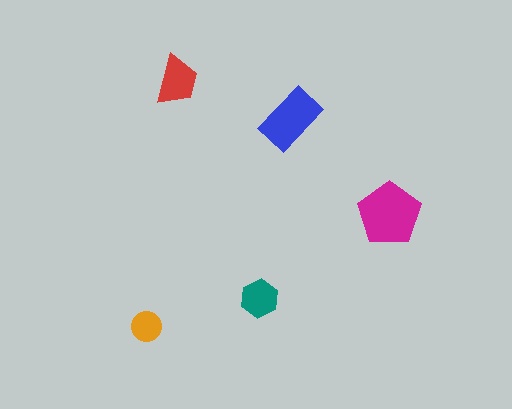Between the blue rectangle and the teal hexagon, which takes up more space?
The blue rectangle.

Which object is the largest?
The magenta pentagon.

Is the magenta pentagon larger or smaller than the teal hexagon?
Larger.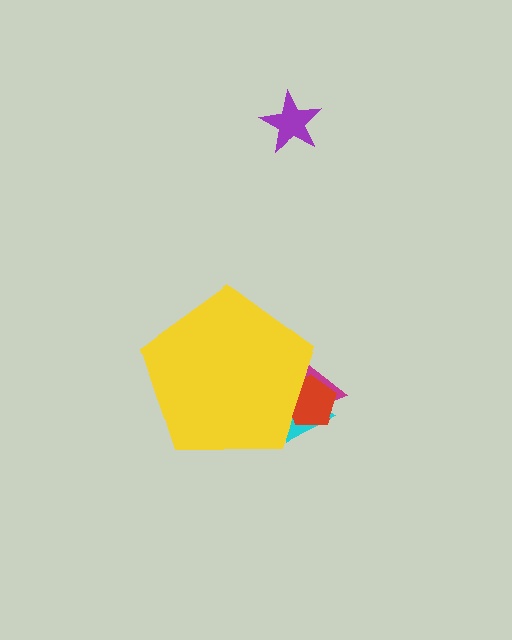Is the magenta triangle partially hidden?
Yes, the magenta triangle is partially hidden behind the yellow pentagon.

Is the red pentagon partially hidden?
Yes, the red pentagon is partially hidden behind the yellow pentagon.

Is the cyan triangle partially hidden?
Yes, the cyan triangle is partially hidden behind the yellow pentagon.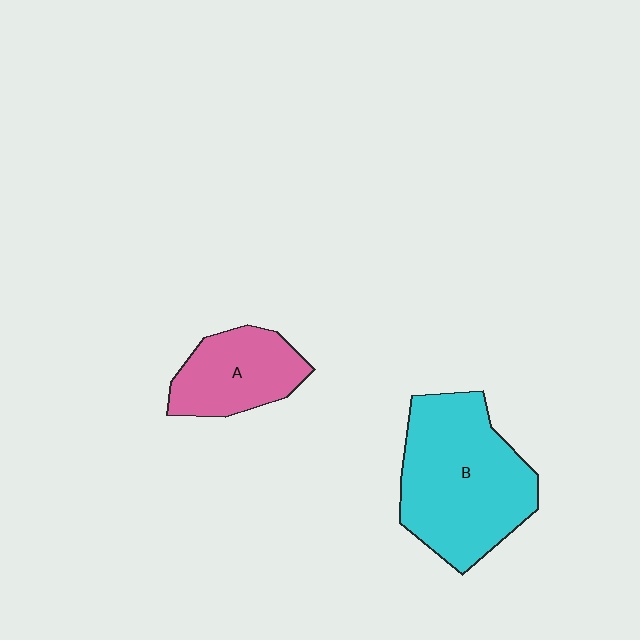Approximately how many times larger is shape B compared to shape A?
Approximately 1.9 times.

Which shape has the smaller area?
Shape A (pink).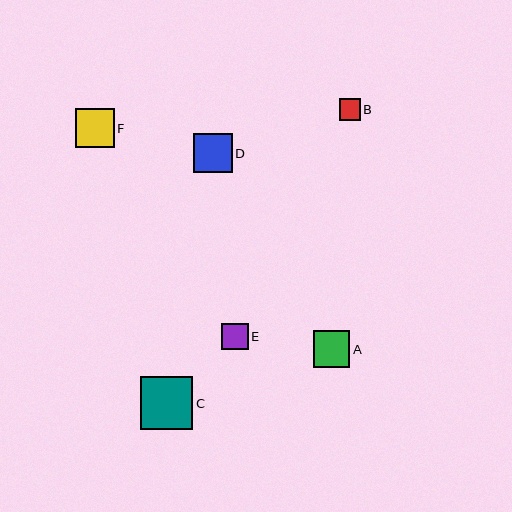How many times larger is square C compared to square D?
Square C is approximately 1.4 times the size of square D.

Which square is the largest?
Square C is the largest with a size of approximately 53 pixels.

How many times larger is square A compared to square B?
Square A is approximately 1.7 times the size of square B.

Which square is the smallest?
Square B is the smallest with a size of approximately 21 pixels.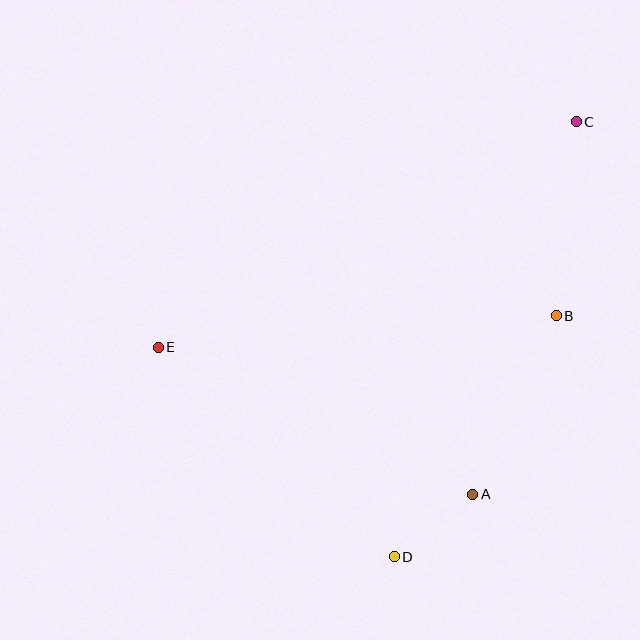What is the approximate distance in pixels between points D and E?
The distance between D and E is approximately 315 pixels.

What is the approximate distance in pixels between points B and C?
The distance between B and C is approximately 195 pixels.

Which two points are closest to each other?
Points A and D are closest to each other.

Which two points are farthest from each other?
Points C and E are farthest from each other.